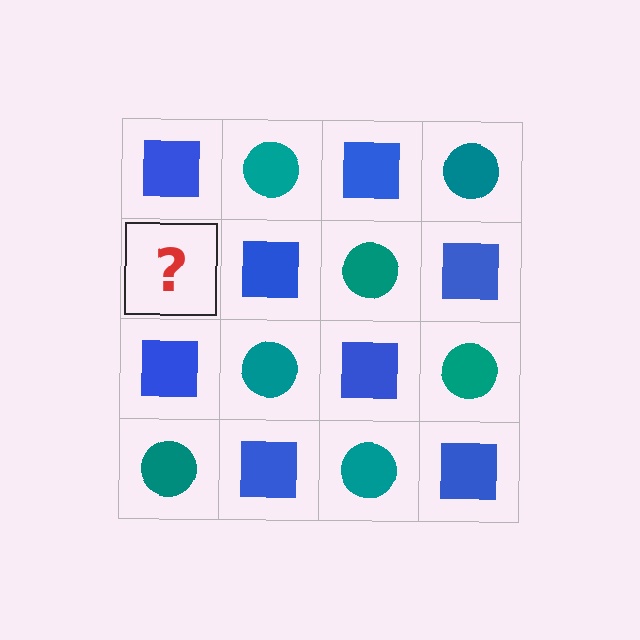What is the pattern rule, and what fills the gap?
The rule is that it alternates blue square and teal circle in a checkerboard pattern. The gap should be filled with a teal circle.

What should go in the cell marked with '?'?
The missing cell should contain a teal circle.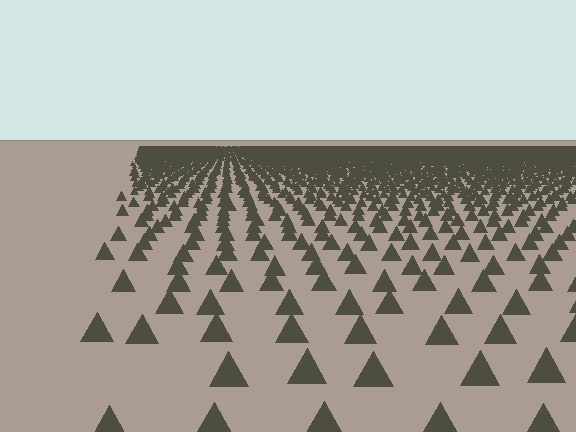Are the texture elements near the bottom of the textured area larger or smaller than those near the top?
Larger. Near the bottom, elements are closer to the viewer and appear at a bigger on-screen size.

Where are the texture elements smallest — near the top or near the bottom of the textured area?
Near the top.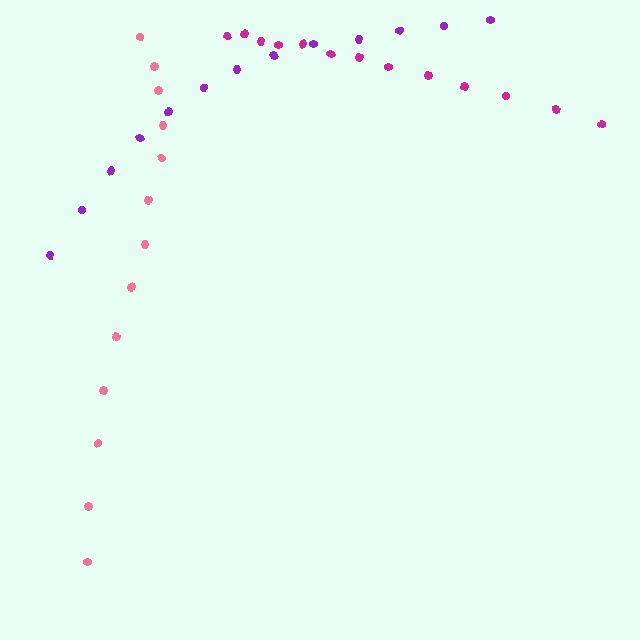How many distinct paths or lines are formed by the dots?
There are 3 distinct paths.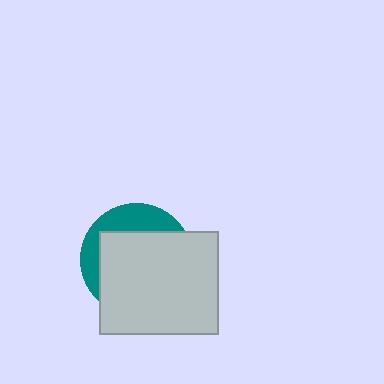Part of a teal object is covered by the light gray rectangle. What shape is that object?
It is a circle.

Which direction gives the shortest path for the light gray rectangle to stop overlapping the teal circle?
Moving toward the lower-right gives the shortest separation.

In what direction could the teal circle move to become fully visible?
The teal circle could move toward the upper-left. That would shift it out from behind the light gray rectangle entirely.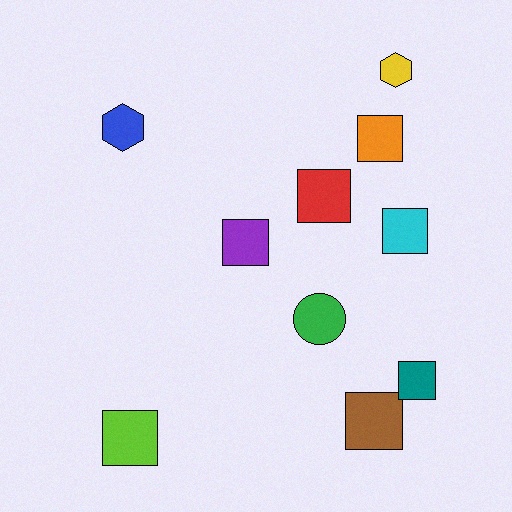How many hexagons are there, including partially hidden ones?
There are 2 hexagons.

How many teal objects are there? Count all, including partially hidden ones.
There is 1 teal object.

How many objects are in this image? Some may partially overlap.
There are 10 objects.